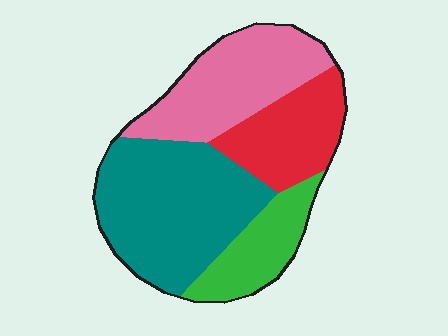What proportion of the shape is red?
Red takes up about one fifth (1/5) of the shape.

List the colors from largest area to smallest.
From largest to smallest: teal, pink, red, green.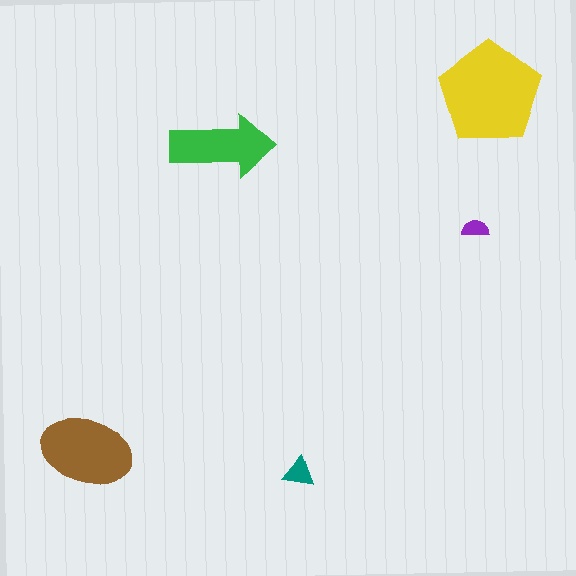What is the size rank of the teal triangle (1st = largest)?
4th.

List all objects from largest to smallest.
The yellow pentagon, the brown ellipse, the green arrow, the teal triangle, the purple semicircle.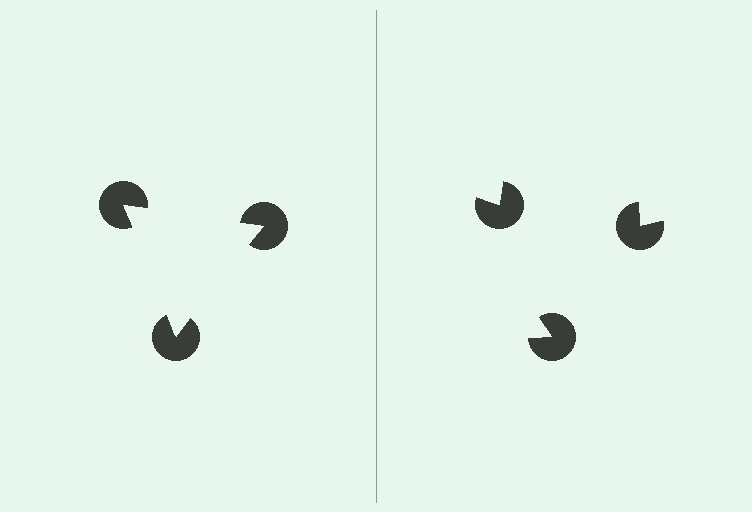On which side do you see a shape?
An illusory triangle appears on the left side. On the right side the wedge cuts are rotated, so no coherent shape forms.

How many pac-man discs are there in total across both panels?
6 — 3 on each side.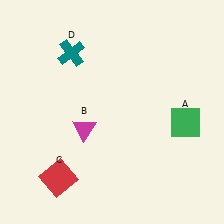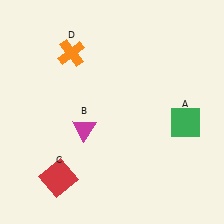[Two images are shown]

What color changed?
The cross (D) changed from teal in Image 1 to orange in Image 2.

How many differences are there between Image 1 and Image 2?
There is 1 difference between the two images.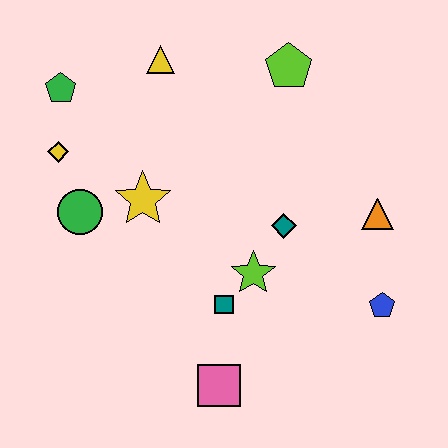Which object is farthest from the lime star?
The green pentagon is farthest from the lime star.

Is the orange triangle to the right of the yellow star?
Yes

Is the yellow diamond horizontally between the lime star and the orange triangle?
No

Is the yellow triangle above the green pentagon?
Yes